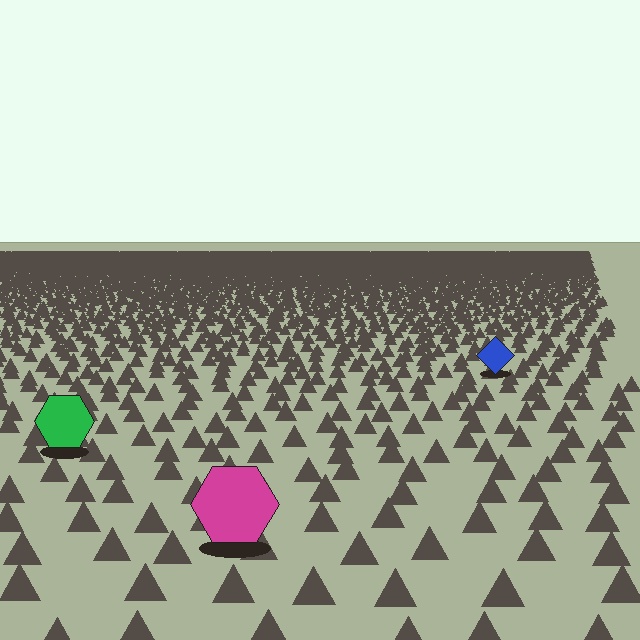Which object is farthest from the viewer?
The blue diamond is farthest from the viewer. It appears smaller and the ground texture around it is denser.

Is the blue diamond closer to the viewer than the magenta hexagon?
No. The magenta hexagon is closer — you can tell from the texture gradient: the ground texture is coarser near it.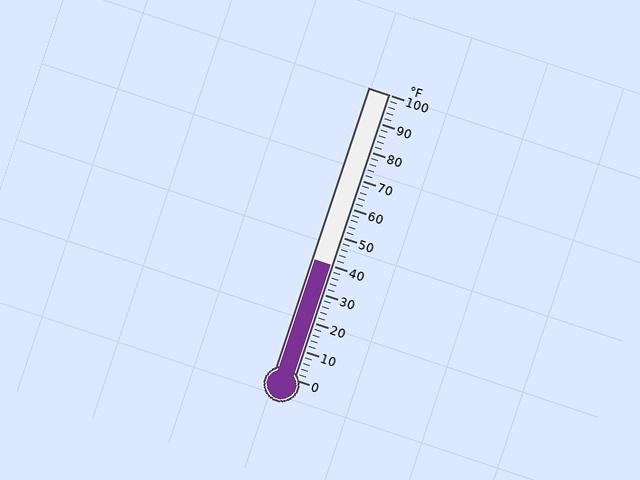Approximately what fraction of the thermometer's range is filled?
The thermometer is filled to approximately 40% of its range.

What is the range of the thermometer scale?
The thermometer scale ranges from 0°F to 100°F.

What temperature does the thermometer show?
The thermometer shows approximately 40°F.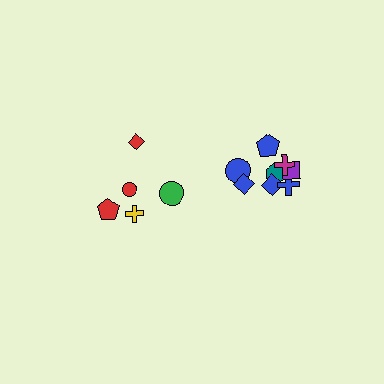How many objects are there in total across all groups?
There are 13 objects.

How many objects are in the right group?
There are 8 objects.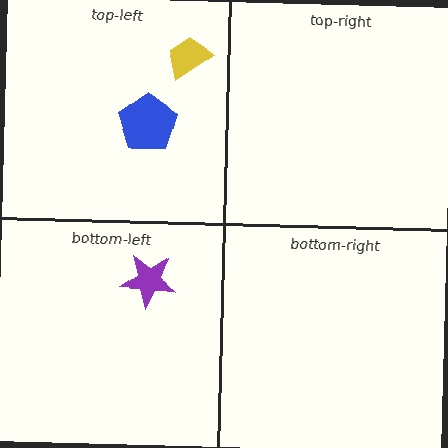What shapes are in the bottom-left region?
The purple star.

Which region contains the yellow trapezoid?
The top-left region.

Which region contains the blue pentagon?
The top-left region.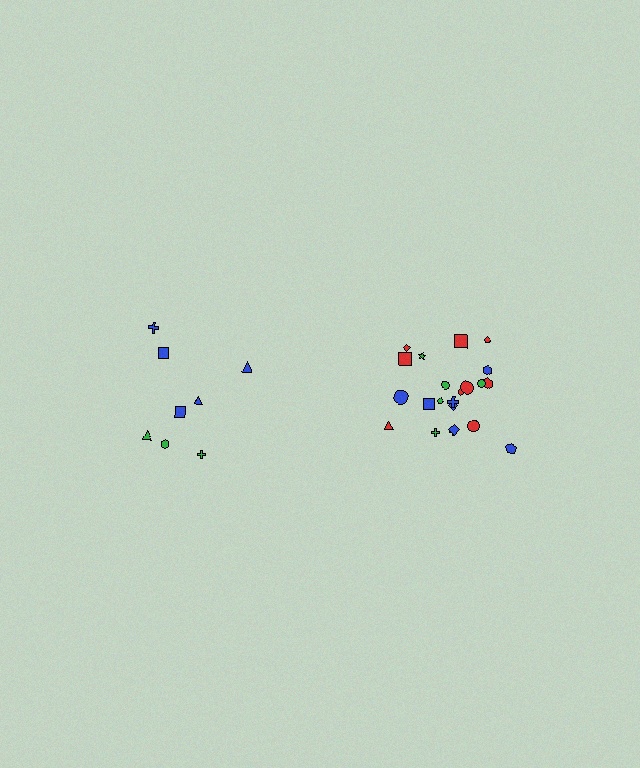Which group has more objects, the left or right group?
The right group.